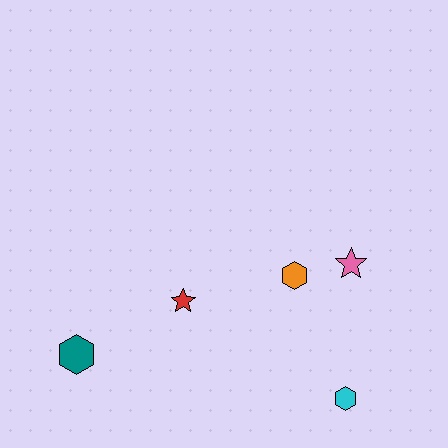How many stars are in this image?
There are 2 stars.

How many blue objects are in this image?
There are no blue objects.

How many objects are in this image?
There are 5 objects.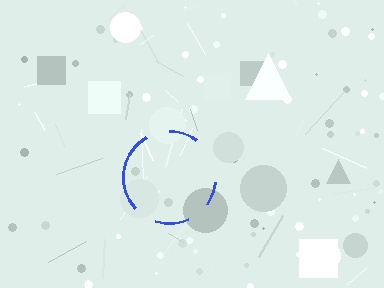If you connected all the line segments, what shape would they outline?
They would outline a circle.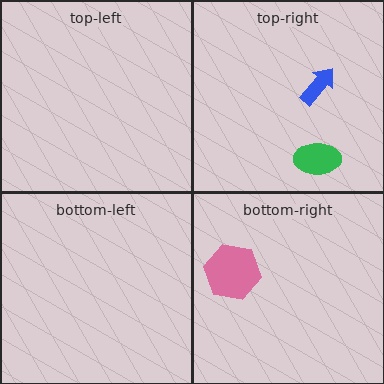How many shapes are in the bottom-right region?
1.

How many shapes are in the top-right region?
2.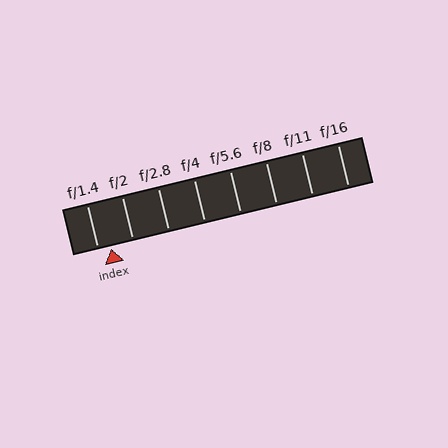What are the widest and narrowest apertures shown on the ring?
The widest aperture shown is f/1.4 and the narrowest is f/16.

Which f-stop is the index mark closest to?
The index mark is closest to f/1.4.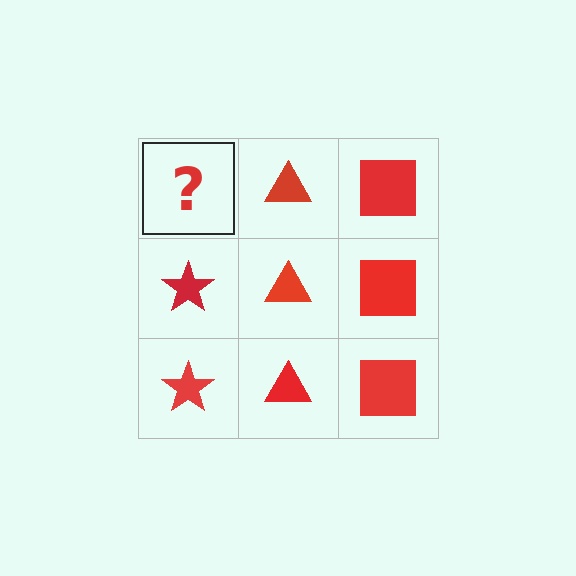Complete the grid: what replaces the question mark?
The question mark should be replaced with a red star.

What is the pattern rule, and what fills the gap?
The rule is that each column has a consistent shape. The gap should be filled with a red star.